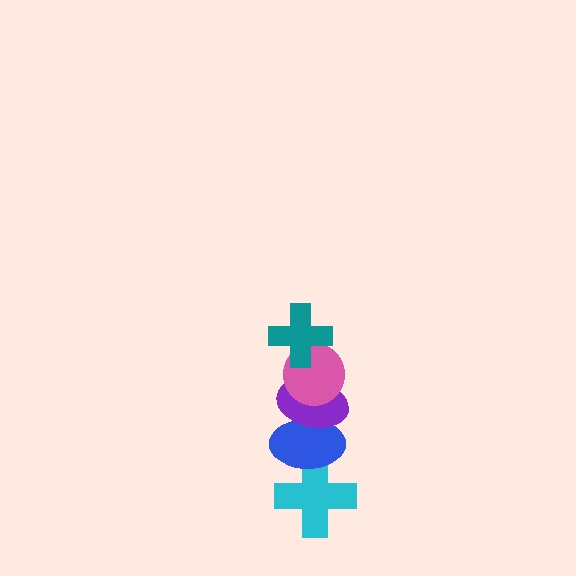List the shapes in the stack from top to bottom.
From top to bottom: the teal cross, the pink circle, the purple ellipse, the blue ellipse, the cyan cross.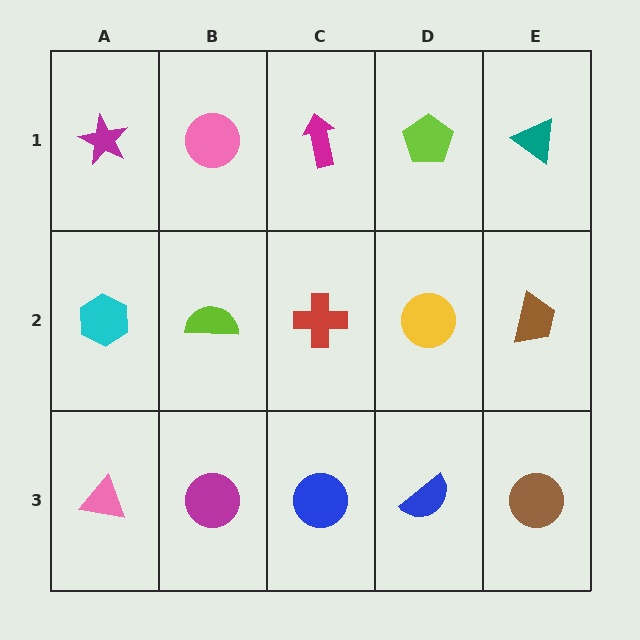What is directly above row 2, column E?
A teal triangle.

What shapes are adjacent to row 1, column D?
A yellow circle (row 2, column D), a magenta arrow (row 1, column C), a teal triangle (row 1, column E).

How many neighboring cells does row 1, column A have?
2.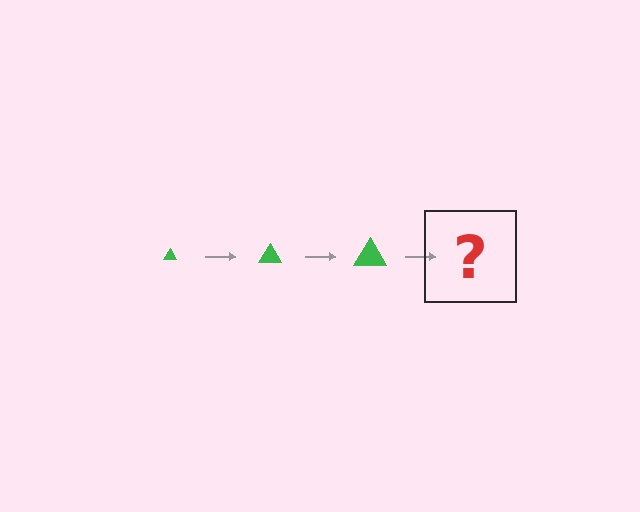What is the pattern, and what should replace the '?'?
The pattern is that the triangle gets progressively larger each step. The '?' should be a green triangle, larger than the previous one.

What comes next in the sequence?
The next element should be a green triangle, larger than the previous one.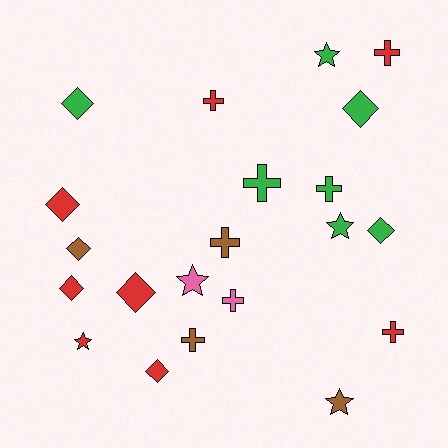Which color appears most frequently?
Red, with 8 objects.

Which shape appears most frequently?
Diamond, with 8 objects.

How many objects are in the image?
There are 21 objects.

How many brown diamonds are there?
There is 1 brown diamond.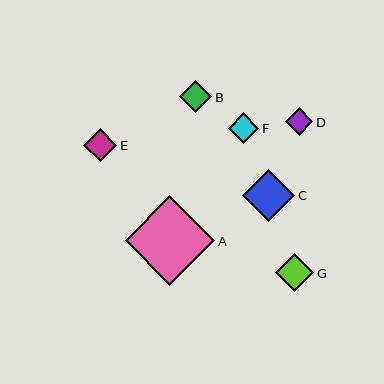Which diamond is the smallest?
Diamond D is the smallest with a size of approximately 28 pixels.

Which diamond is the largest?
Diamond A is the largest with a size of approximately 90 pixels.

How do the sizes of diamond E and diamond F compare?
Diamond E and diamond F are approximately the same size.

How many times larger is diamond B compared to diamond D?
Diamond B is approximately 1.2 times the size of diamond D.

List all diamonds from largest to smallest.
From largest to smallest: A, C, G, E, B, F, D.